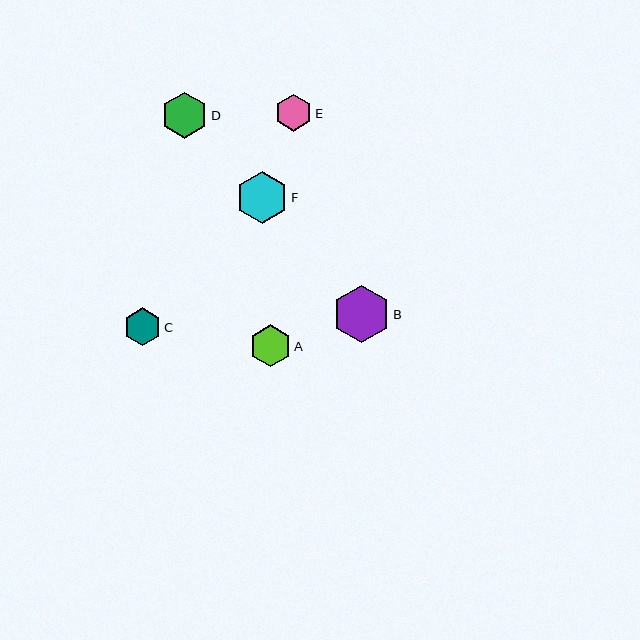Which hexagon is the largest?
Hexagon B is the largest with a size of approximately 57 pixels.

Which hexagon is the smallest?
Hexagon E is the smallest with a size of approximately 37 pixels.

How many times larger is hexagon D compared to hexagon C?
Hexagon D is approximately 1.2 times the size of hexagon C.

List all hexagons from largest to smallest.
From largest to smallest: B, F, D, A, C, E.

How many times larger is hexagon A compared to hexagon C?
Hexagon A is approximately 1.1 times the size of hexagon C.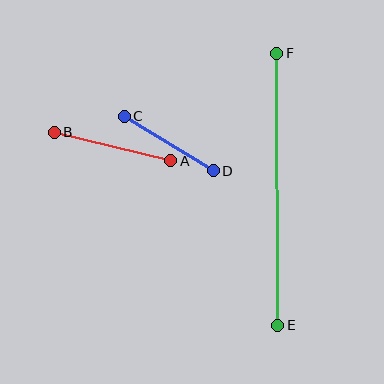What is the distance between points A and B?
The distance is approximately 120 pixels.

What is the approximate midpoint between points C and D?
The midpoint is at approximately (169, 143) pixels.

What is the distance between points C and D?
The distance is approximately 104 pixels.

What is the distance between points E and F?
The distance is approximately 272 pixels.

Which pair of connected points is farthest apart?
Points E and F are farthest apart.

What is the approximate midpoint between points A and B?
The midpoint is at approximately (112, 146) pixels.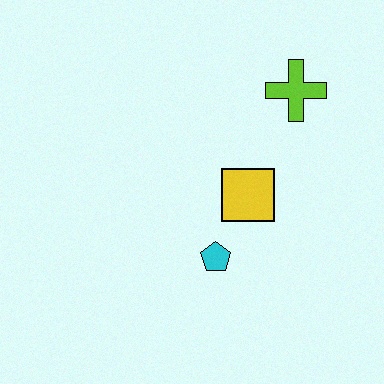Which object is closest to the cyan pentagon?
The yellow square is closest to the cyan pentagon.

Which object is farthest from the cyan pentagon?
The lime cross is farthest from the cyan pentagon.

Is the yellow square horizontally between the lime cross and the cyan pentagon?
Yes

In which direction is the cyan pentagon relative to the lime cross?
The cyan pentagon is below the lime cross.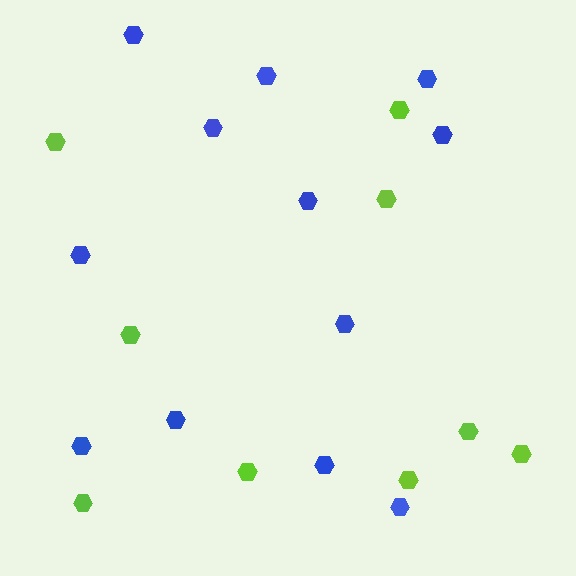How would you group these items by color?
There are 2 groups: one group of lime hexagons (9) and one group of blue hexagons (12).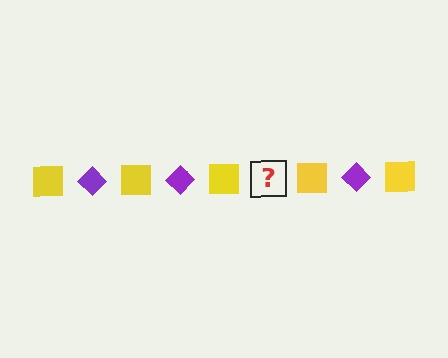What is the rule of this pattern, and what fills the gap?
The rule is that the pattern alternates between yellow square and purple diamond. The gap should be filled with a purple diamond.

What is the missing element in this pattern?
The missing element is a purple diamond.